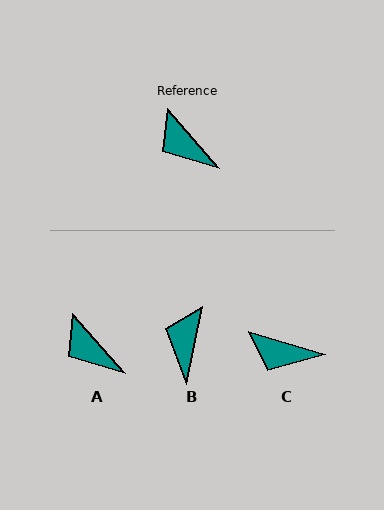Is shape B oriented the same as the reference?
No, it is off by about 53 degrees.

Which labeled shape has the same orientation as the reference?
A.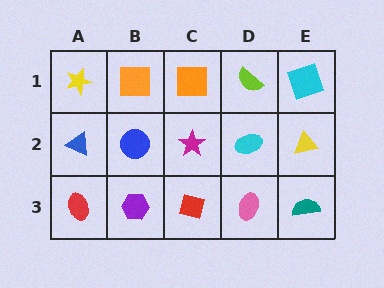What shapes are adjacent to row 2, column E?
A cyan square (row 1, column E), a teal semicircle (row 3, column E), a cyan ellipse (row 2, column D).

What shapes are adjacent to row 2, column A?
A yellow star (row 1, column A), a red ellipse (row 3, column A), a blue circle (row 2, column B).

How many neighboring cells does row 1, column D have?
3.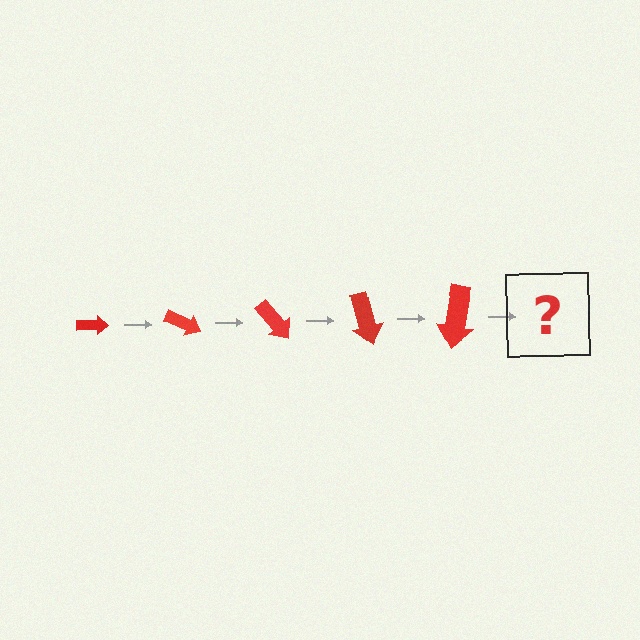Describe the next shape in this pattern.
It should be an arrow, larger than the previous one and rotated 125 degrees from the start.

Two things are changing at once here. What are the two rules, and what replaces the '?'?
The two rules are that the arrow grows larger each step and it rotates 25 degrees each step. The '?' should be an arrow, larger than the previous one and rotated 125 degrees from the start.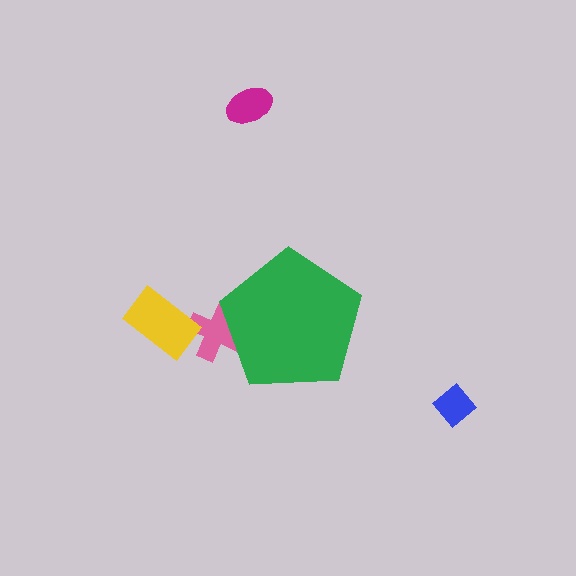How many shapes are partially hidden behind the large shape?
1 shape is partially hidden.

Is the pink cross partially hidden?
Yes, the pink cross is partially hidden behind the green pentagon.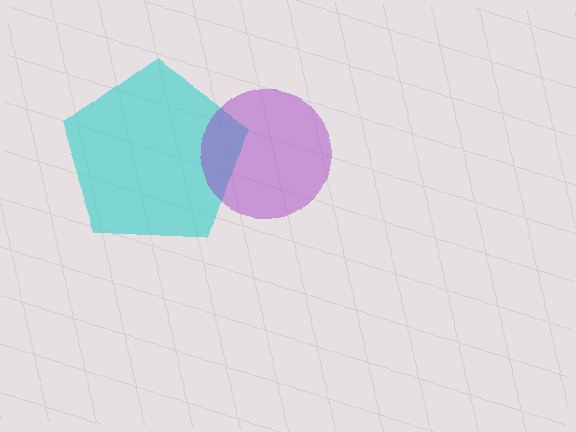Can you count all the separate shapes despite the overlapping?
Yes, there are 2 separate shapes.